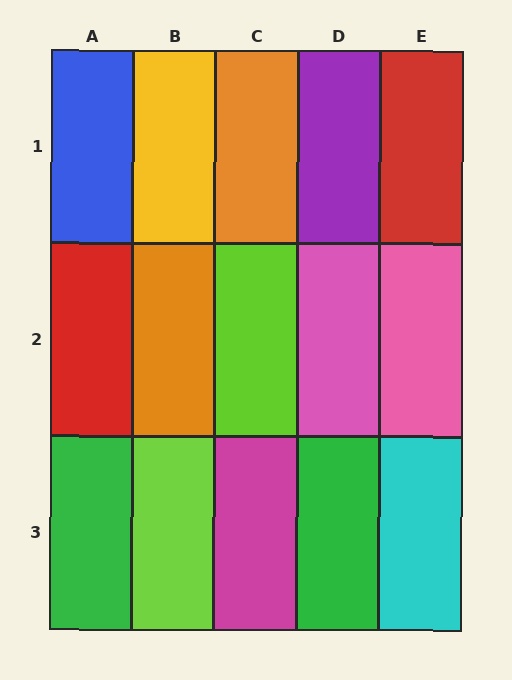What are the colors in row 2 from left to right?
Red, orange, lime, pink, pink.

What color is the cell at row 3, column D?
Green.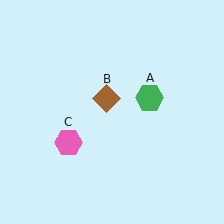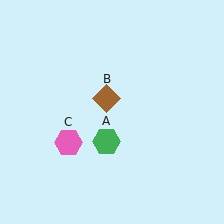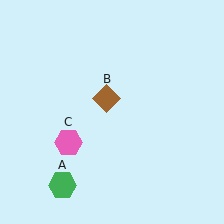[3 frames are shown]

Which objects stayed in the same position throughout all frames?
Brown diamond (object B) and pink hexagon (object C) remained stationary.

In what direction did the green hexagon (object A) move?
The green hexagon (object A) moved down and to the left.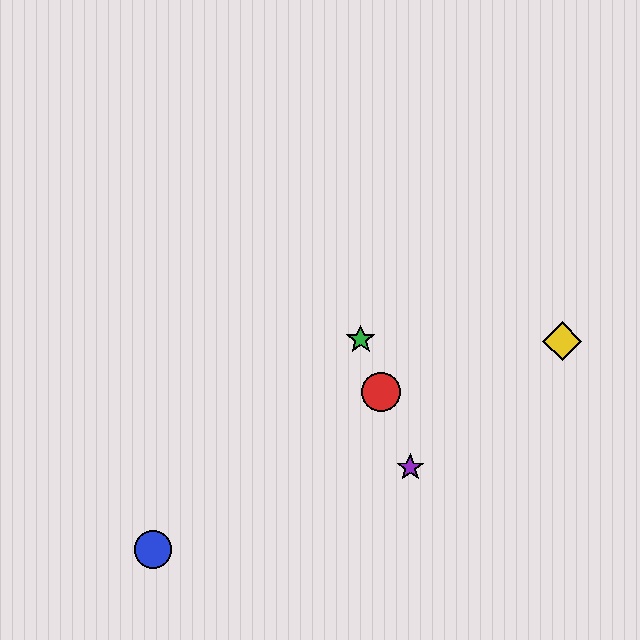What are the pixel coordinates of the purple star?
The purple star is at (410, 468).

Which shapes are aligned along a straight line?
The red circle, the green star, the purple star are aligned along a straight line.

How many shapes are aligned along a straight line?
3 shapes (the red circle, the green star, the purple star) are aligned along a straight line.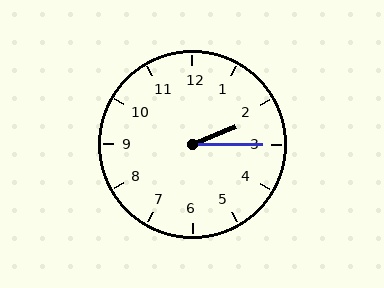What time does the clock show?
2:15.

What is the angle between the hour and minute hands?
Approximately 22 degrees.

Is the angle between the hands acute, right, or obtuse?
It is acute.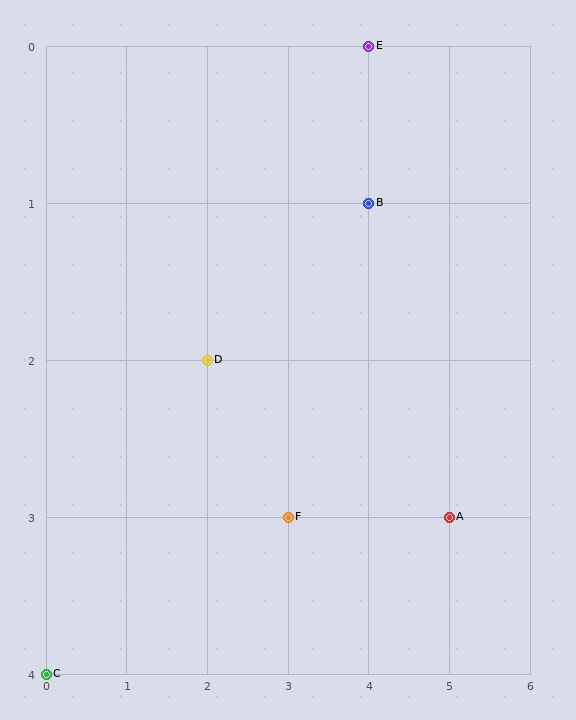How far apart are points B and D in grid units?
Points B and D are 2 columns and 1 row apart (about 2.2 grid units diagonally).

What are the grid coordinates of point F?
Point F is at grid coordinates (3, 3).